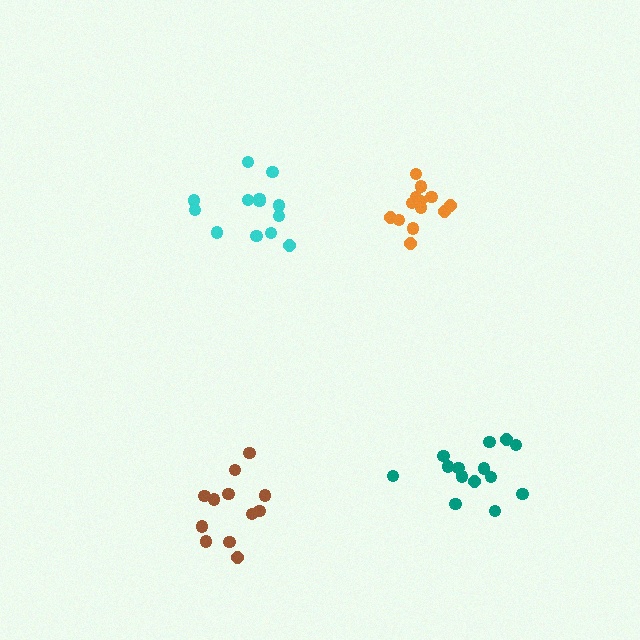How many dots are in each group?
Group 1: 14 dots, Group 2: 13 dots, Group 3: 13 dots, Group 4: 12 dots (52 total).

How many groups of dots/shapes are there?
There are 4 groups.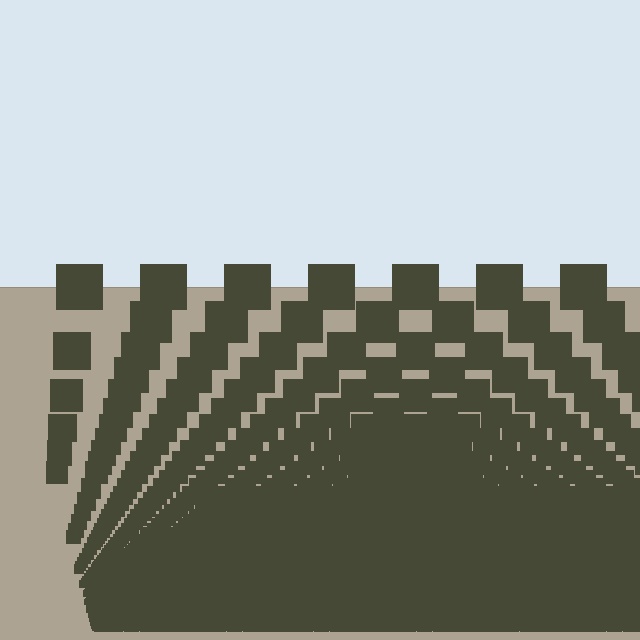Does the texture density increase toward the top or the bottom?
Density increases toward the bottom.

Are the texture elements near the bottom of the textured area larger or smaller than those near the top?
Smaller. The gradient is inverted — elements near the bottom are smaller and denser.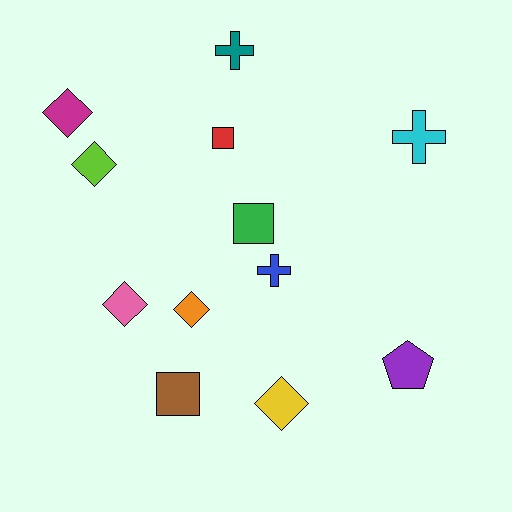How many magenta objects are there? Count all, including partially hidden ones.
There is 1 magenta object.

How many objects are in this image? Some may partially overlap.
There are 12 objects.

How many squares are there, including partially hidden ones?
There are 3 squares.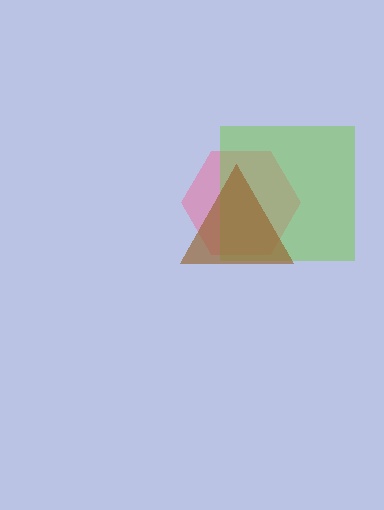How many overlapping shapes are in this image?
There are 3 overlapping shapes in the image.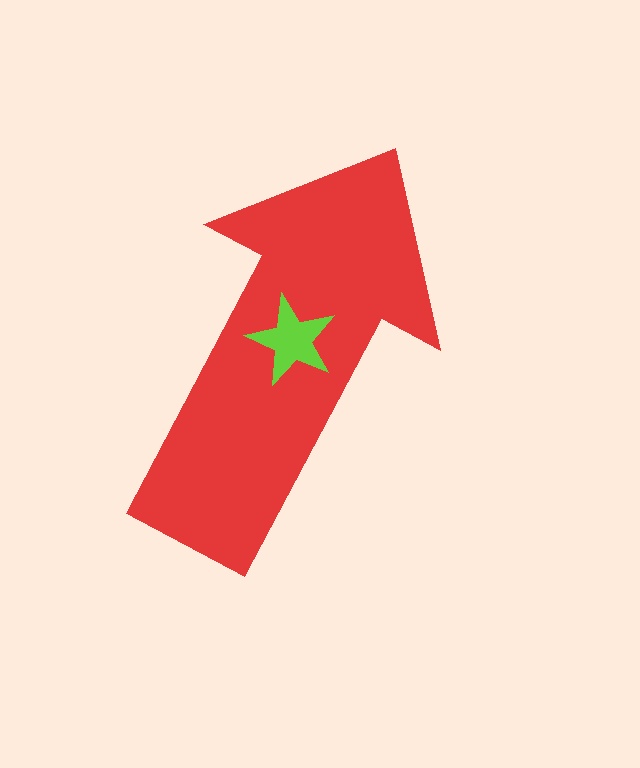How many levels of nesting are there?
2.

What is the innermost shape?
The lime star.